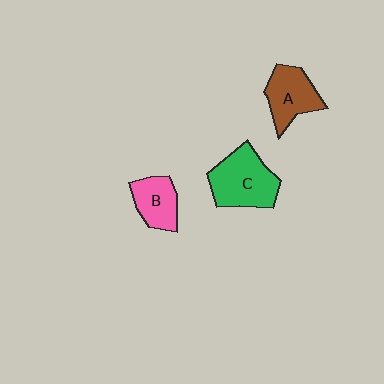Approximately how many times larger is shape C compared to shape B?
Approximately 1.6 times.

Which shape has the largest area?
Shape C (green).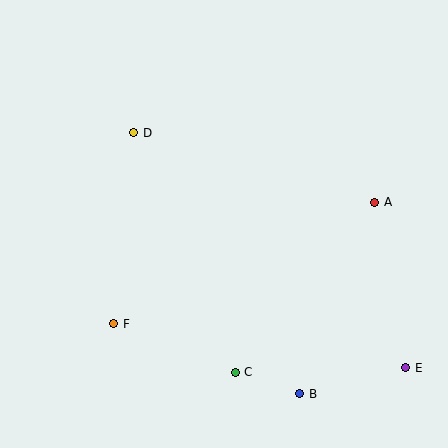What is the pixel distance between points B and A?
The distance between B and A is 206 pixels.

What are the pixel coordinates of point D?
Point D is at (134, 133).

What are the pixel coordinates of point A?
Point A is at (375, 202).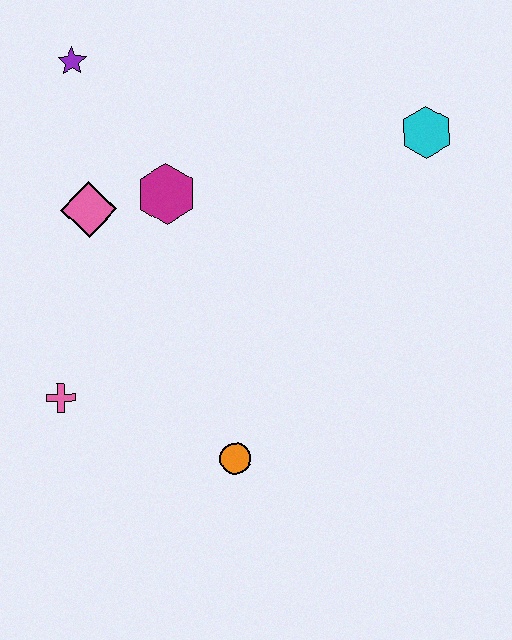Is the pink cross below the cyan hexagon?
Yes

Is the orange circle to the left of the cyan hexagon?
Yes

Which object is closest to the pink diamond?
The magenta hexagon is closest to the pink diamond.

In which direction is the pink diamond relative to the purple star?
The pink diamond is below the purple star.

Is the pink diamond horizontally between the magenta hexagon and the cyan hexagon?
No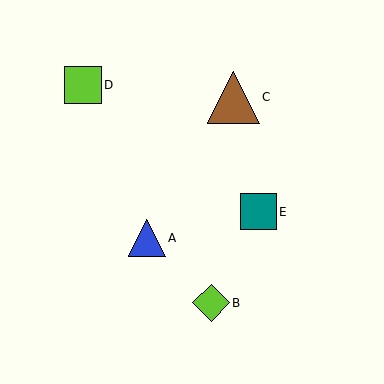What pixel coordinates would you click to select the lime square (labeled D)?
Click at (83, 85) to select the lime square D.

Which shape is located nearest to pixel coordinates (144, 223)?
The blue triangle (labeled A) at (147, 238) is nearest to that location.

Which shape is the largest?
The brown triangle (labeled C) is the largest.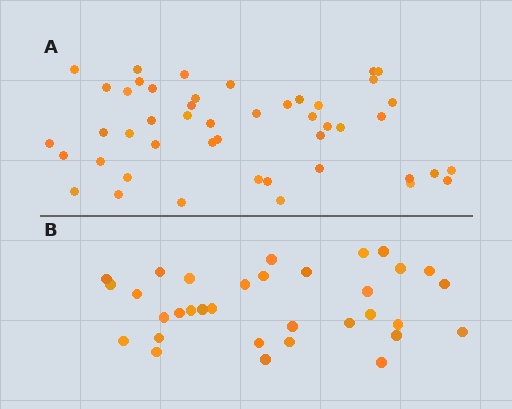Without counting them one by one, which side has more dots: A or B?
Region A (the top region) has more dots.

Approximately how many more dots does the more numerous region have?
Region A has approximately 15 more dots than region B.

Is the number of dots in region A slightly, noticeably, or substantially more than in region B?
Region A has noticeably more, but not dramatically so. The ratio is roughly 1.4 to 1.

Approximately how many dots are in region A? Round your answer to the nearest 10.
About 50 dots. (The exact count is 47, which rounds to 50.)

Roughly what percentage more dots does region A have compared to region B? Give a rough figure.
About 40% more.